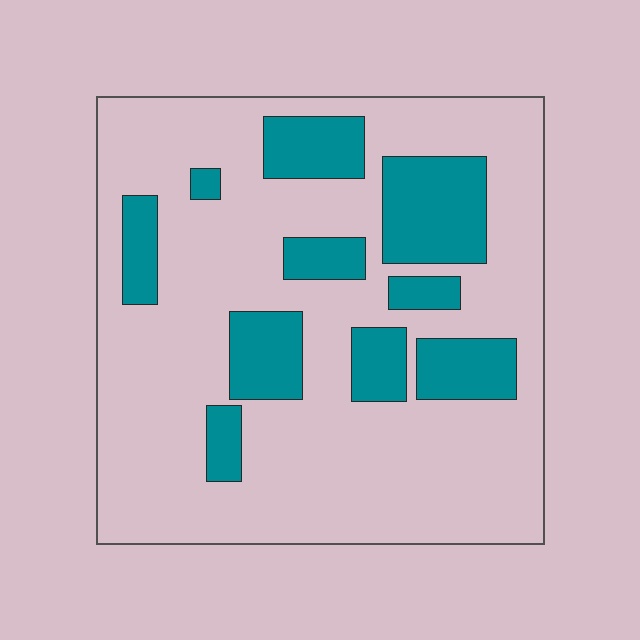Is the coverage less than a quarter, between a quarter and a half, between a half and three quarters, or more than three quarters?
Less than a quarter.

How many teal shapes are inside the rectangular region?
10.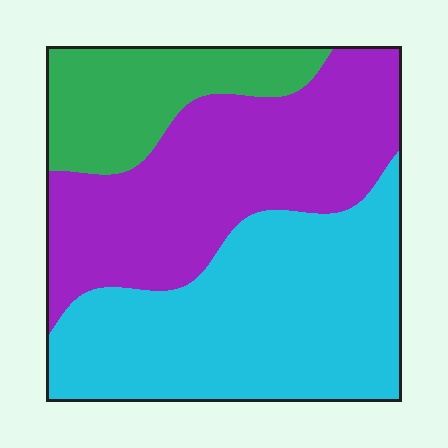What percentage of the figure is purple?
Purple covers about 40% of the figure.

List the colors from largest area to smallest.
From largest to smallest: cyan, purple, green.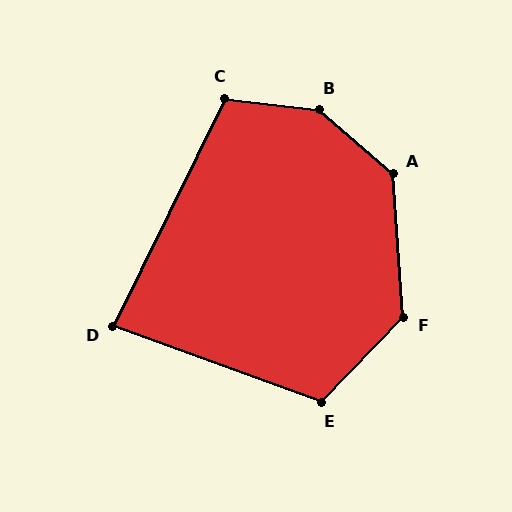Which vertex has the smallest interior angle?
D, at approximately 84 degrees.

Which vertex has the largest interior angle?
B, at approximately 145 degrees.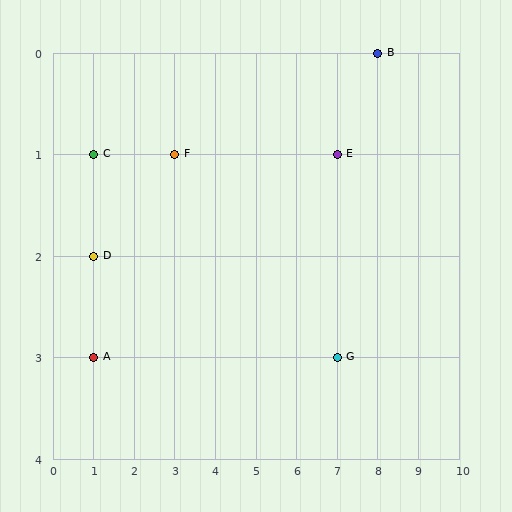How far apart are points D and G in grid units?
Points D and G are 6 columns and 1 row apart (about 6.1 grid units diagonally).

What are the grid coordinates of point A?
Point A is at grid coordinates (1, 3).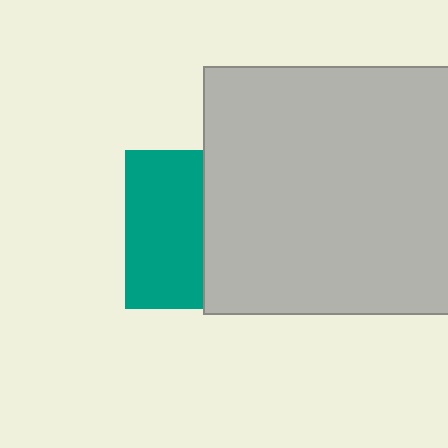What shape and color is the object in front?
The object in front is a light gray square.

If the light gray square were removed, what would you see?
You would see the complete teal square.